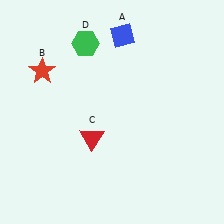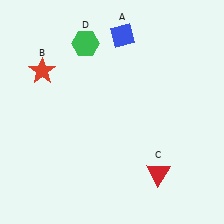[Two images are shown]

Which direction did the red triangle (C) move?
The red triangle (C) moved right.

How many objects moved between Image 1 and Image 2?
1 object moved between the two images.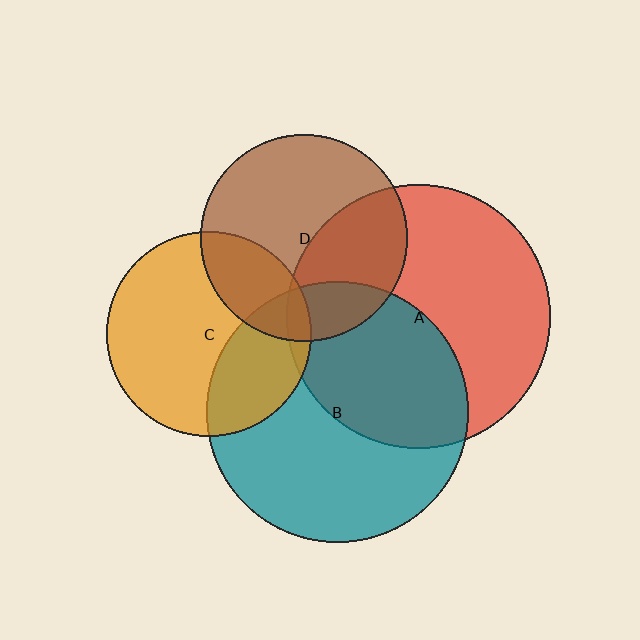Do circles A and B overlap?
Yes.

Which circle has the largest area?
Circle A (red).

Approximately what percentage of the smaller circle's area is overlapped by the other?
Approximately 40%.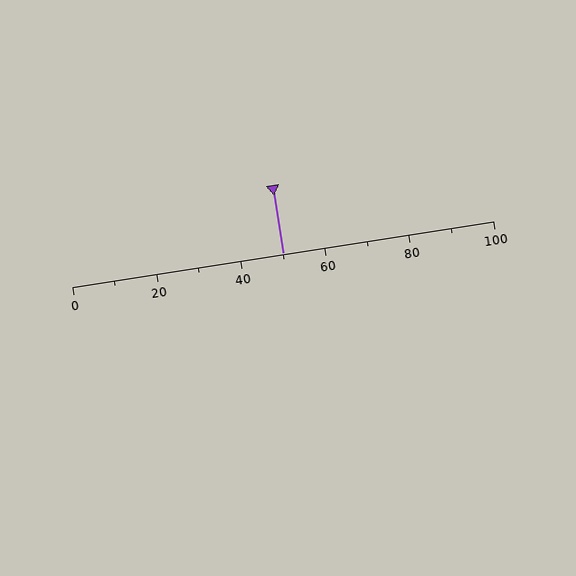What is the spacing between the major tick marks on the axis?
The major ticks are spaced 20 apart.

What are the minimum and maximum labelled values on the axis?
The axis runs from 0 to 100.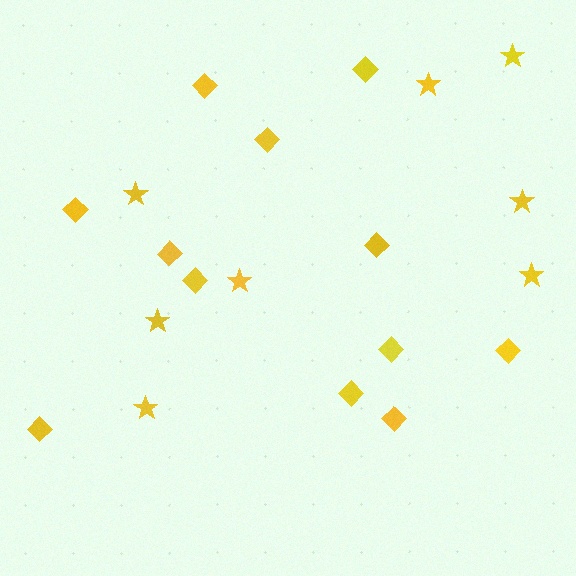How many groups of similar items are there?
There are 2 groups: one group of diamonds (12) and one group of stars (8).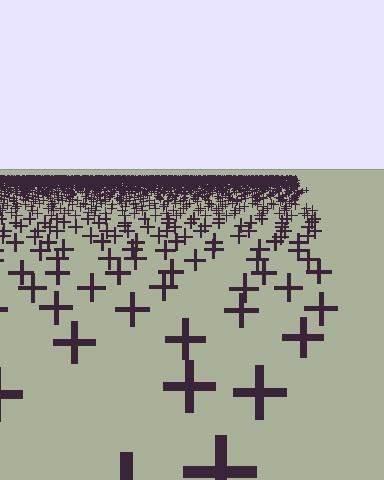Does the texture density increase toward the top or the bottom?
Density increases toward the top.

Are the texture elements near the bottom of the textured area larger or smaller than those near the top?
Larger. Near the bottom, elements are closer to the viewer and appear at a bigger on-screen size.